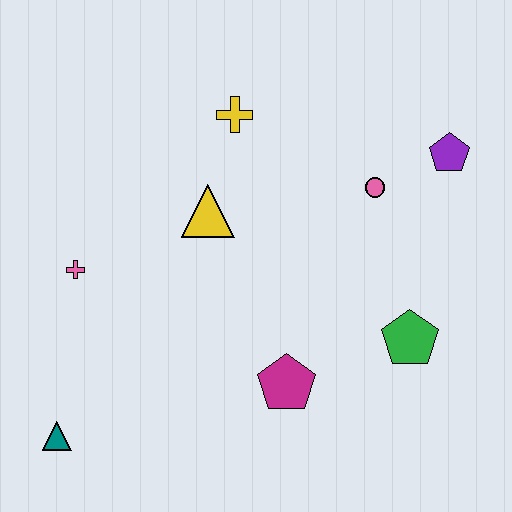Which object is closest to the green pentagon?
The magenta pentagon is closest to the green pentagon.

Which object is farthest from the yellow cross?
The teal triangle is farthest from the yellow cross.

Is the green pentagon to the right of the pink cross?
Yes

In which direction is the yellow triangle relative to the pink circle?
The yellow triangle is to the left of the pink circle.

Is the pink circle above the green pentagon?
Yes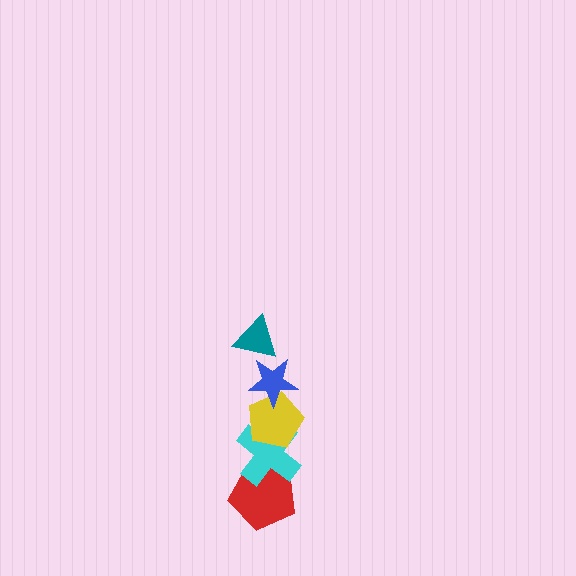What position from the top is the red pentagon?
The red pentagon is 5th from the top.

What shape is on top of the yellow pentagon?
The blue star is on top of the yellow pentagon.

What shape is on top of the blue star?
The teal triangle is on top of the blue star.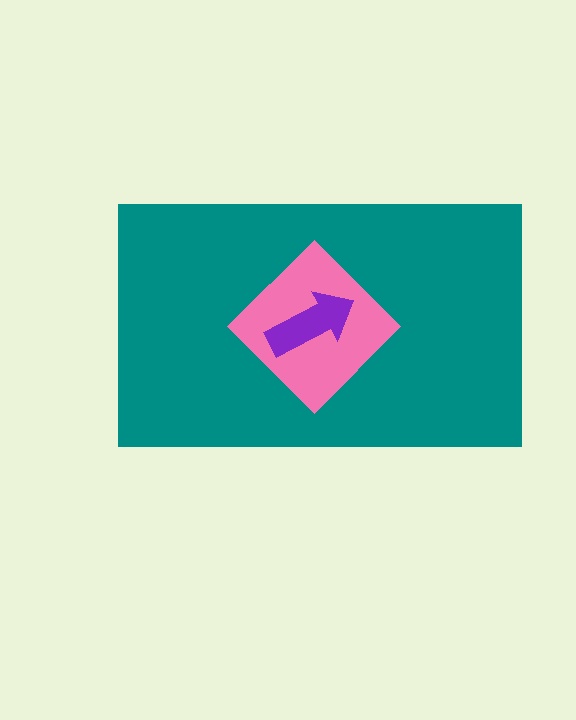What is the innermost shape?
The purple arrow.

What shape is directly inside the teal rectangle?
The pink diamond.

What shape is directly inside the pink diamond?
The purple arrow.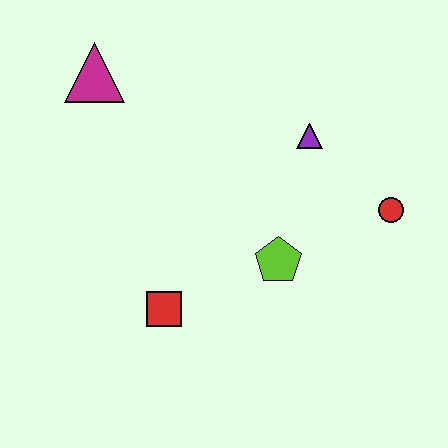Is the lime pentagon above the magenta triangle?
No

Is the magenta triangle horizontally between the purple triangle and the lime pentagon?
No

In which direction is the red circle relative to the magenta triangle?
The red circle is to the right of the magenta triangle.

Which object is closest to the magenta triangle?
The purple triangle is closest to the magenta triangle.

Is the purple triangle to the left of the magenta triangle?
No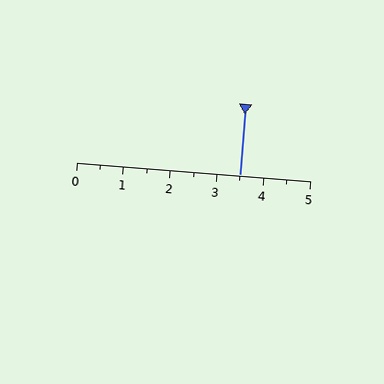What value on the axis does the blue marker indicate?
The marker indicates approximately 3.5.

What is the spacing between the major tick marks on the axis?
The major ticks are spaced 1 apart.